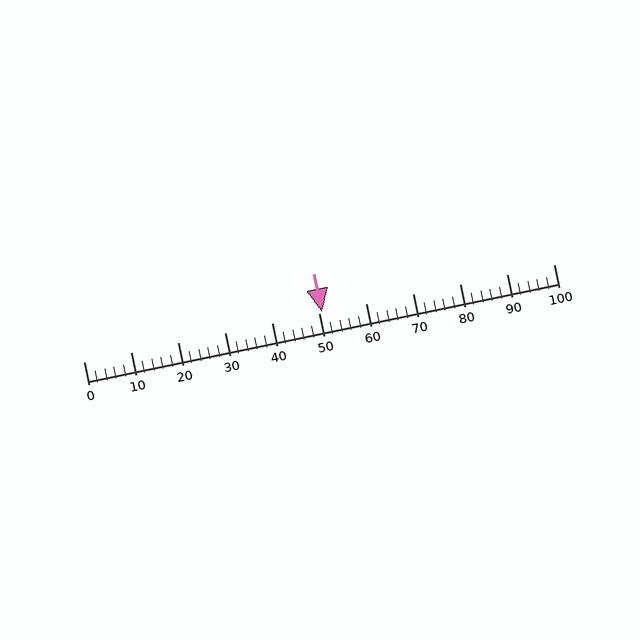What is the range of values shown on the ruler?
The ruler shows values from 0 to 100.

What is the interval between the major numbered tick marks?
The major tick marks are spaced 10 units apart.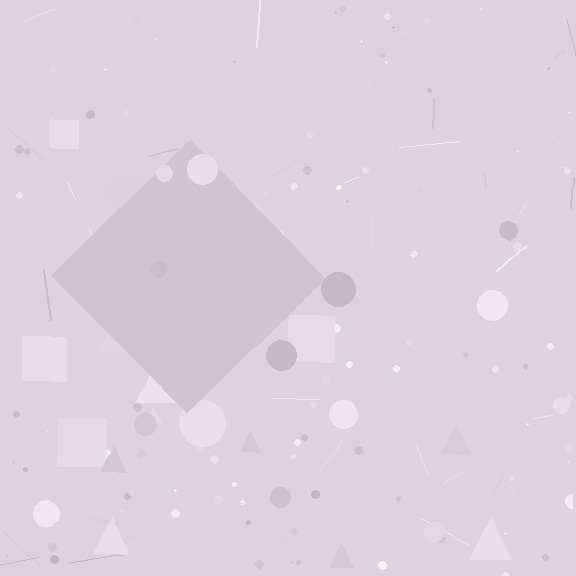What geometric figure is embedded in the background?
A diamond is embedded in the background.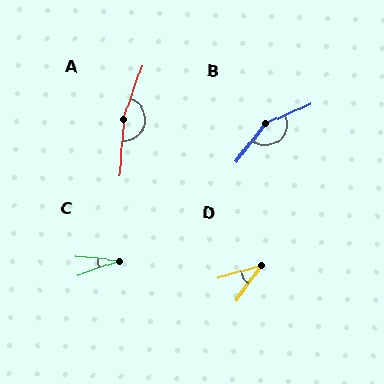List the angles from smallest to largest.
C (26°), D (39°), B (150°), A (164°).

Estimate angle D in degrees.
Approximately 39 degrees.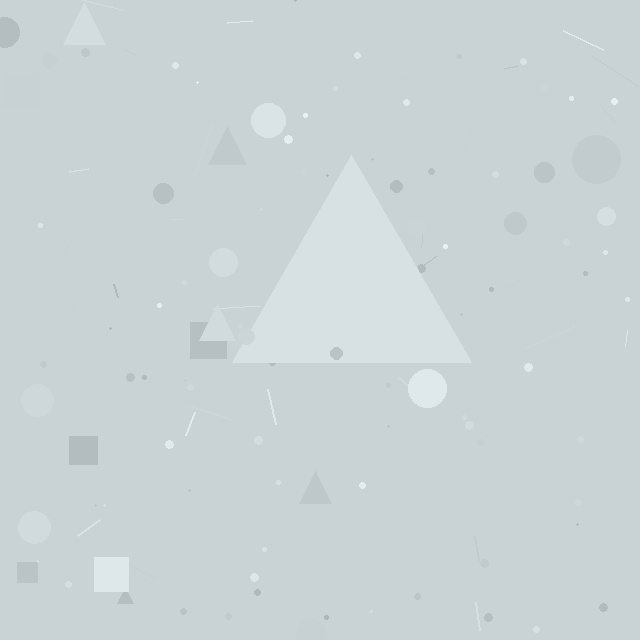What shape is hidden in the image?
A triangle is hidden in the image.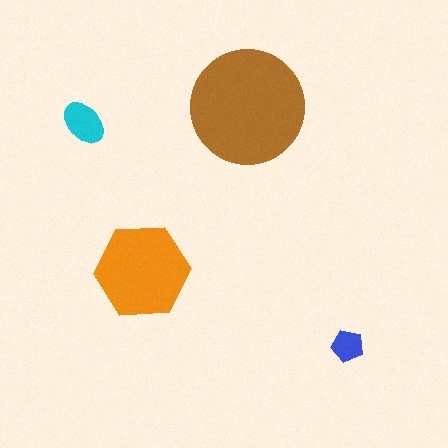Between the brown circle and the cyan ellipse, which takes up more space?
The brown circle.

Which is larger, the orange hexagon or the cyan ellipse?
The orange hexagon.